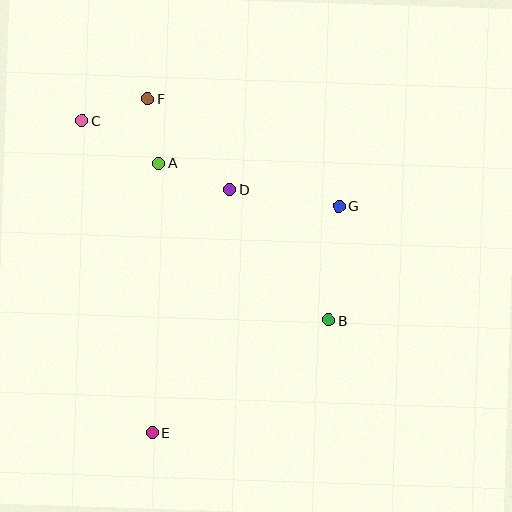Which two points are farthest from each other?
Points E and F are farthest from each other.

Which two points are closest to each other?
Points A and F are closest to each other.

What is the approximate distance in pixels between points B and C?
The distance between B and C is approximately 318 pixels.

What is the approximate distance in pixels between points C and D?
The distance between C and D is approximately 163 pixels.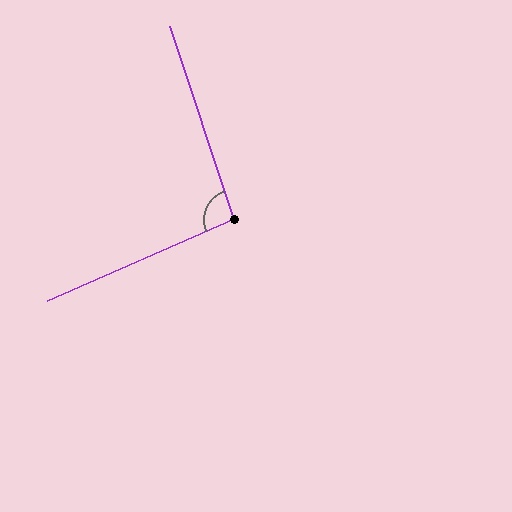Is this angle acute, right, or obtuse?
It is obtuse.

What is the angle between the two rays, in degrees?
Approximately 95 degrees.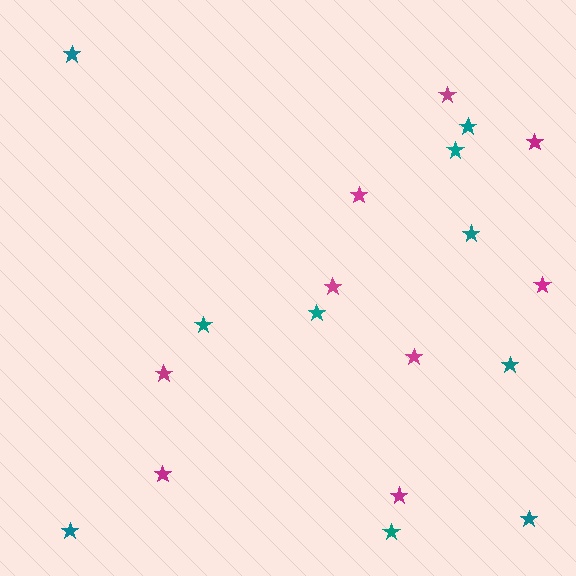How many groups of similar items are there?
There are 2 groups: one group of magenta stars (9) and one group of teal stars (10).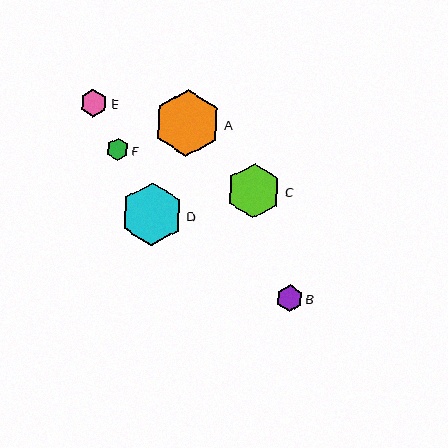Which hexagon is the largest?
Hexagon A is the largest with a size of approximately 67 pixels.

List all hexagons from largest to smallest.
From largest to smallest: A, D, C, E, B, F.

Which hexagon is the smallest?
Hexagon F is the smallest with a size of approximately 22 pixels.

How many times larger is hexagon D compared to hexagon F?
Hexagon D is approximately 2.8 times the size of hexagon F.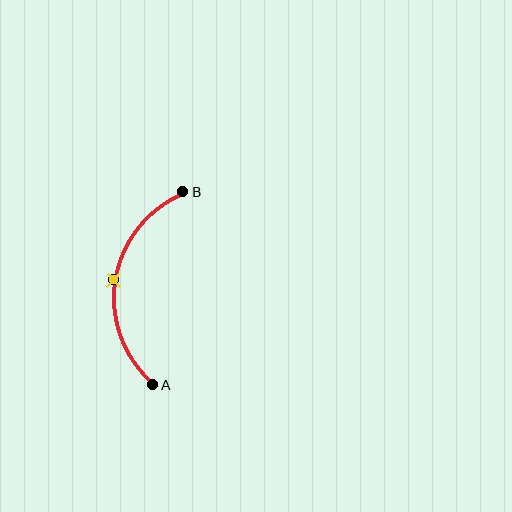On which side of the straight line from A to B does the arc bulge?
The arc bulges to the left of the straight line connecting A and B.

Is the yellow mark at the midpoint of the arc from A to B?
Yes. The yellow mark lies on the arc at equal arc-length from both A and B — it is the arc midpoint.